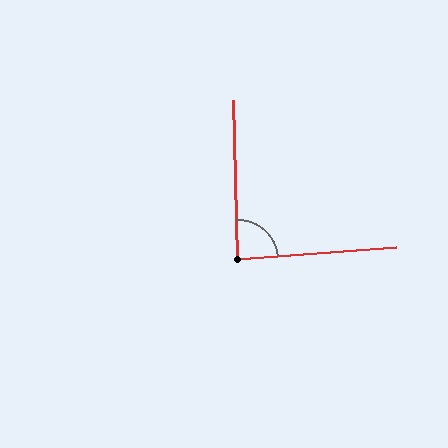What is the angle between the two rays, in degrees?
Approximately 87 degrees.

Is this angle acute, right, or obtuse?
It is approximately a right angle.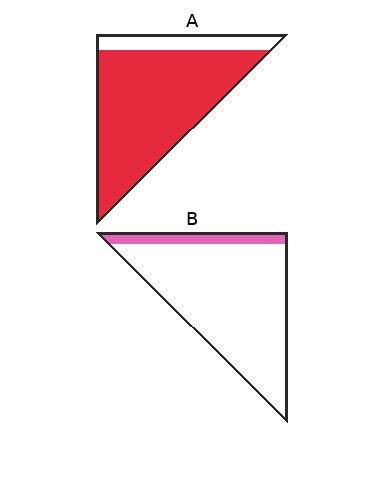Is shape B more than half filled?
No.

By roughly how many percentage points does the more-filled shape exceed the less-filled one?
By roughly 70 percentage points (A over B).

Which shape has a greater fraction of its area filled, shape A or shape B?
Shape A.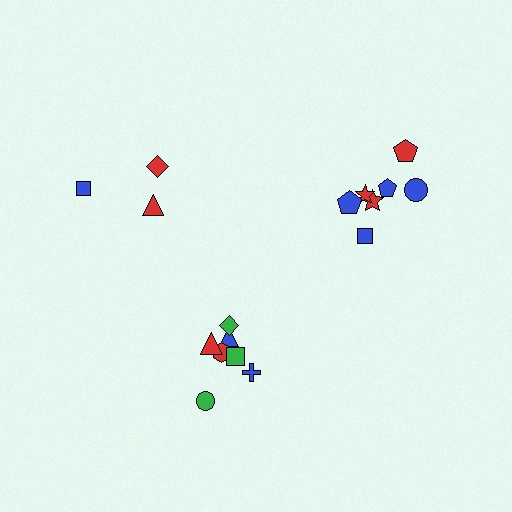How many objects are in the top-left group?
There are 3 objects.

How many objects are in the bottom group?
There are 7 objects.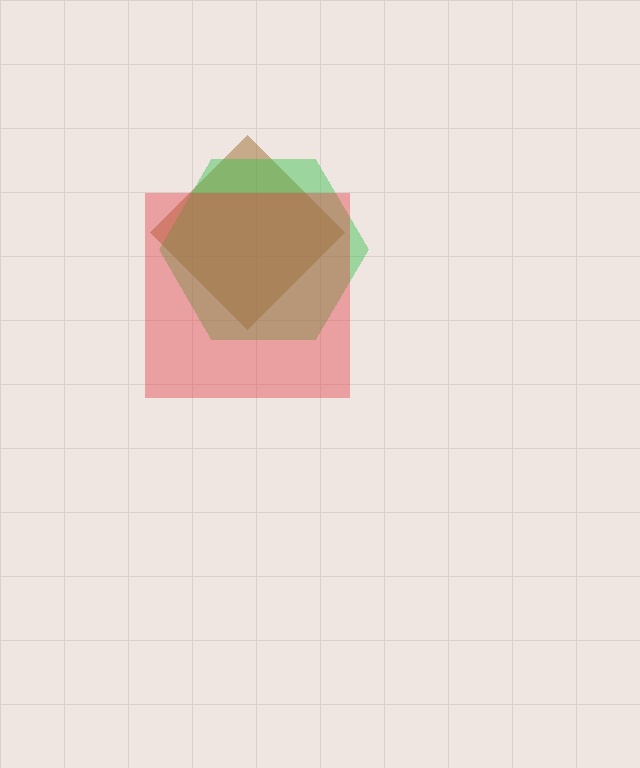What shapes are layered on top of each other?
The layered shapes are: a brown diamond, a green hexagon, a red square.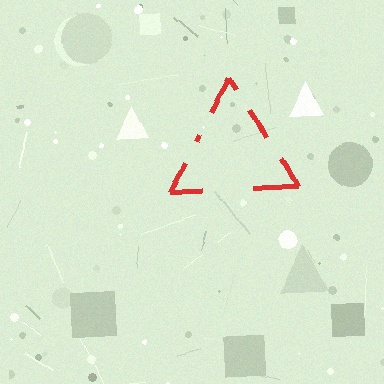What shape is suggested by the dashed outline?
The dashed outline suggests a triangle.